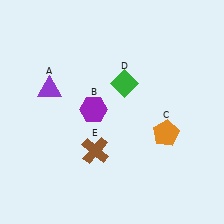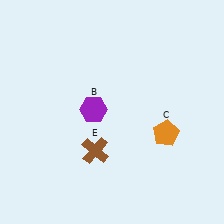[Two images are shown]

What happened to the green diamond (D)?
The green diamond (D) was removed in Image 2. It was in the top-right area of Image 1.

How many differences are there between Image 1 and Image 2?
There are 2 differences between the two images.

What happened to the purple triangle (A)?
The purple triangle (A) was removed in Image 2. It was in the top-left area of Image 1.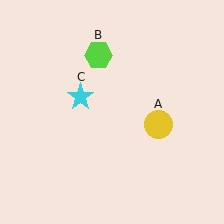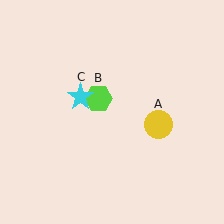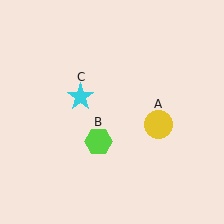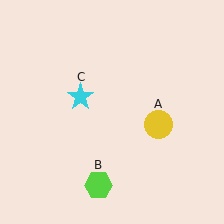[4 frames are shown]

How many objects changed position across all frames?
1 object changed position: lime hexagon (object B).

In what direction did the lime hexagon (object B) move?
The lime hexagon (object B) moved down.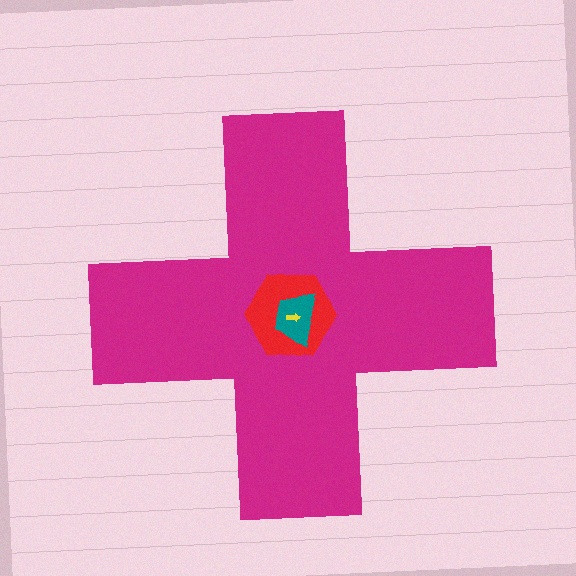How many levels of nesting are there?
4.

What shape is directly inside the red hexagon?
The teal trapezoid.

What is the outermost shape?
The magenta cross.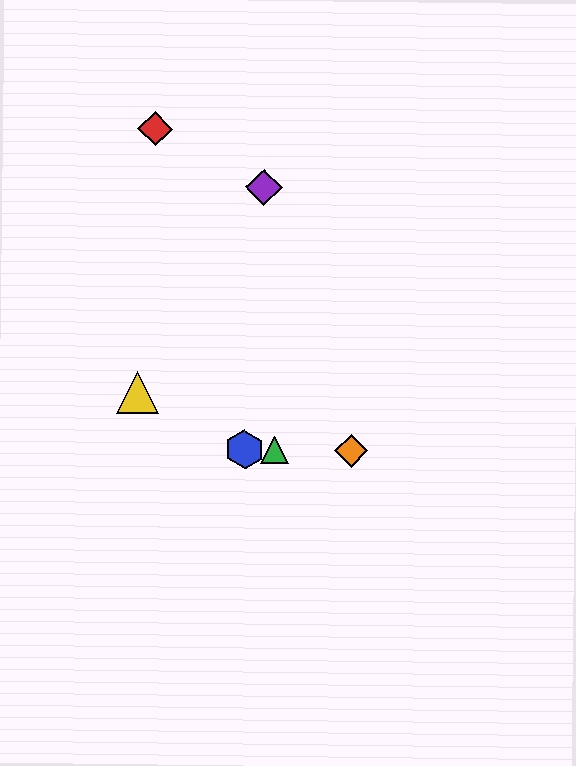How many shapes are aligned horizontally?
3 shapes (the blue hexagon, the green triangle, the orange diamond) are aligned horizontally.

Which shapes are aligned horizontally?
The blue hexagon, the green triangle, the orange diamond are aligned horizontally.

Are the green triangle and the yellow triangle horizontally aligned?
No, the green triangle is at y≈450 and the yellow triangle is at y≈392.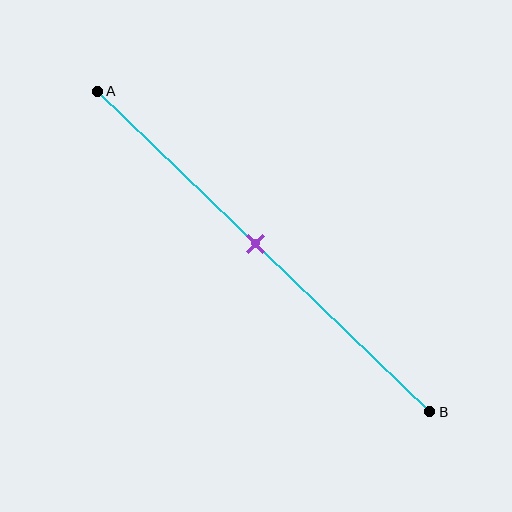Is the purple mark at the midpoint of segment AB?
Yes, the mark is approximately at the midpoint.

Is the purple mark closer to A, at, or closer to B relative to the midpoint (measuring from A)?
The purple mark is approximately at the midpoint of segment AB.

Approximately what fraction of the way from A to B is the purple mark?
The purple mark is approximately 50% of the way from A to B.